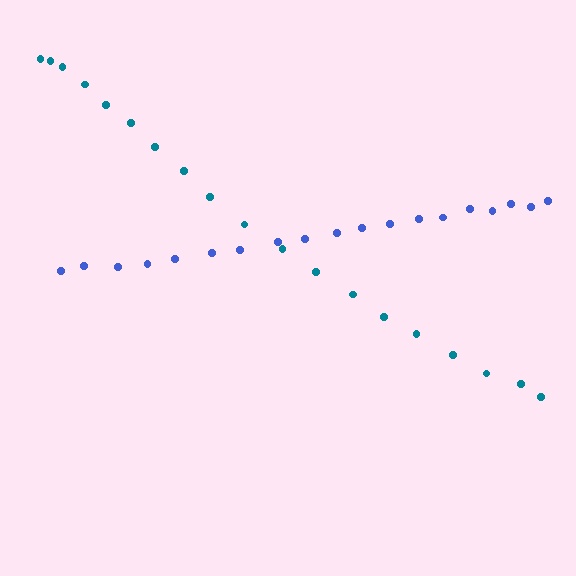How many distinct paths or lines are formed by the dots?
There are 2 distinct paths.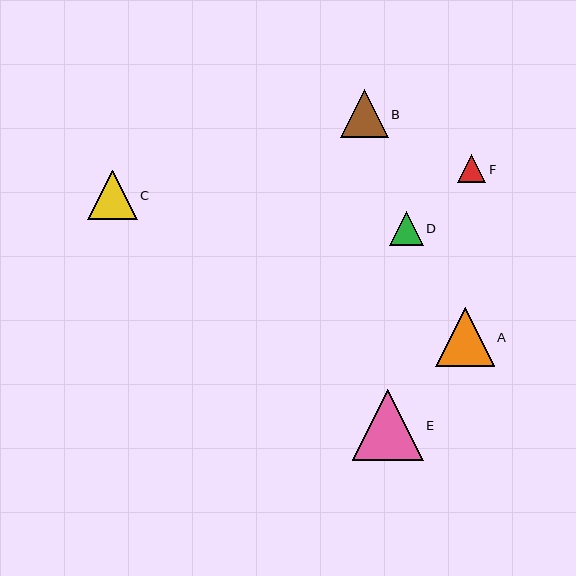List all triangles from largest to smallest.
From largest to smallest: E, A, C, B, D, F.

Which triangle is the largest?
Triangle E is the largest with a size of approximately 71 pixels.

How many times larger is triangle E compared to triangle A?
Triangle E is approximately 1.2 times the size of triangle A.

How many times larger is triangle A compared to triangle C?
Triangle A is approximately 1.2 times the size of triangle C.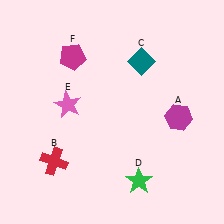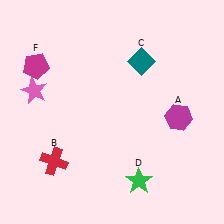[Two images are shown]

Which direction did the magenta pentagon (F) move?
The magenta pentagon (F) moved left.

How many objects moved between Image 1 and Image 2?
2 objects moved between the two images.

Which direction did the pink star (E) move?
The pink star (E) moved left.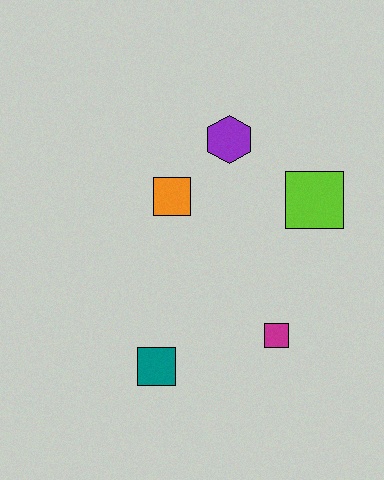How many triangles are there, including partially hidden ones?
There are no triangles.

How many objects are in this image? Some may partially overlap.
There are 5 objects.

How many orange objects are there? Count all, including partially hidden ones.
There is 1 orange object.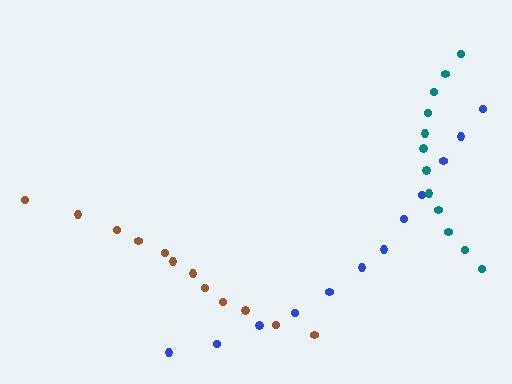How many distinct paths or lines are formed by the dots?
There are 3 distinct paths.